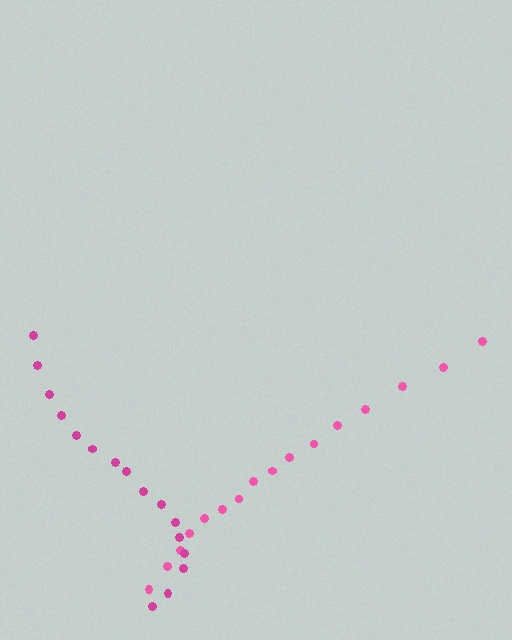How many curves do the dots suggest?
There are 2 distinct paths.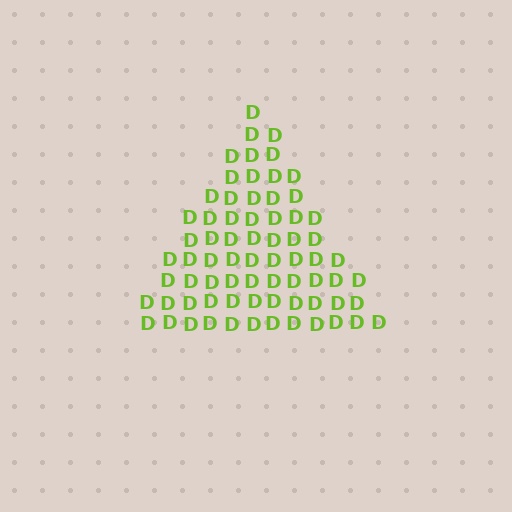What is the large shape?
The large shape is a triangle.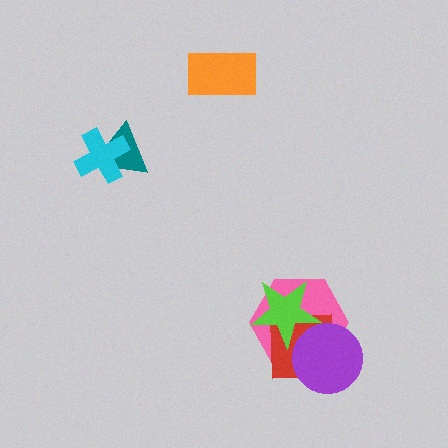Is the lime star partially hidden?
Yes, it is partially covered by another shape.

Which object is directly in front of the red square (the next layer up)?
The lime star is directly in front of the red square.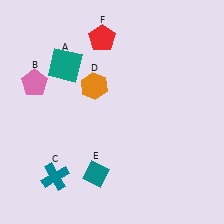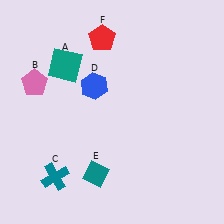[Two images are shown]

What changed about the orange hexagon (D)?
In Image 1, D is orange. In Image 2, it changed to blue.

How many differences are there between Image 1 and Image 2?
There is 1 difference between the two images.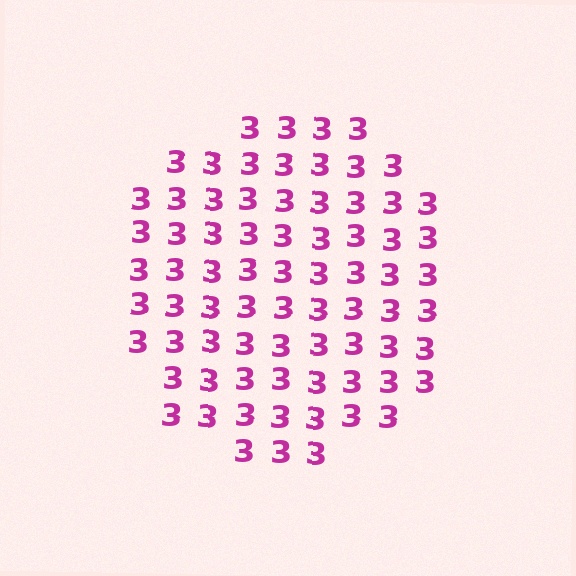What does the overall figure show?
The overall figure shows a circle.